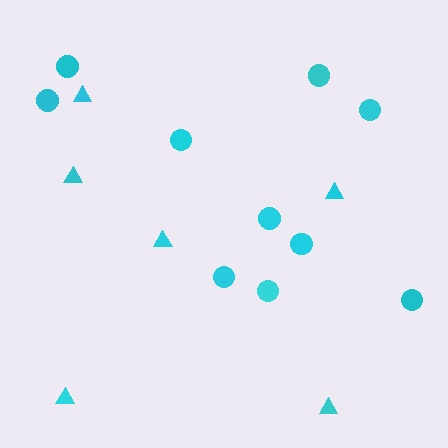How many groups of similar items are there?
There are 2 groups: one group of triangles (6) and one group of circles (10).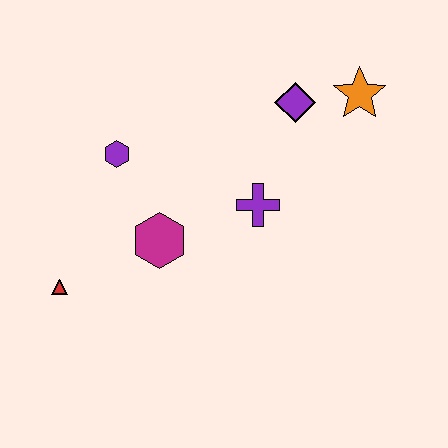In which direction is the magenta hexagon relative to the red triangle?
The magenta hexagon is to the right of the red triangle.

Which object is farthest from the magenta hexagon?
The orange star is farthest from the magenta hexagon.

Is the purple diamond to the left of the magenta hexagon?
No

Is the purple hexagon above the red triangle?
Yes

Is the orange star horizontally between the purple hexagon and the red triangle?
No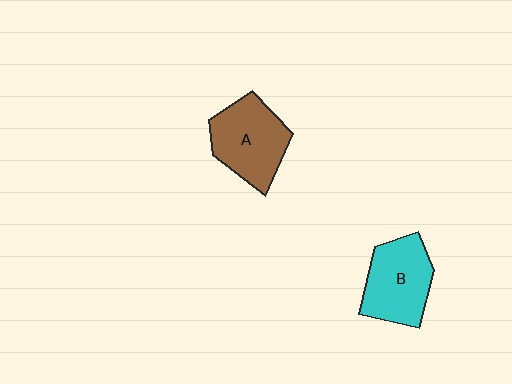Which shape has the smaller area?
Shape B (cyan).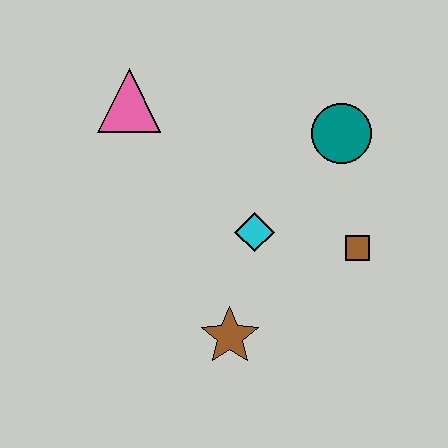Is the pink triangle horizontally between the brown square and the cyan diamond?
No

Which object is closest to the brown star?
The cyan diamond is closest to the brown star.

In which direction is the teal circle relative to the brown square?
The teal circle is above the brown square.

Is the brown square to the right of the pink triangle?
Yes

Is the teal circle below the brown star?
No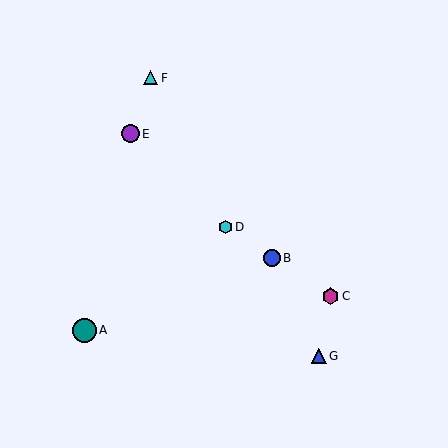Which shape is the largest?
The teal circle (labeled A) is the largest.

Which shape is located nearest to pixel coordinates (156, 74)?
The cyan triangle (labeled F) at (151, 78) is nearest to that location.